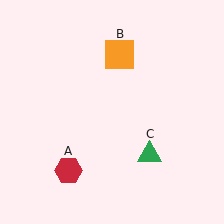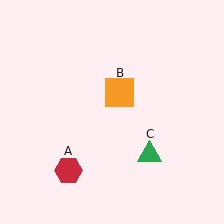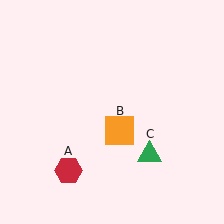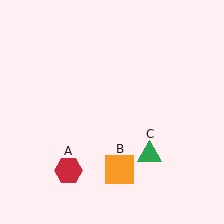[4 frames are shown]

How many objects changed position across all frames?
1 object changed position: orange square (object B).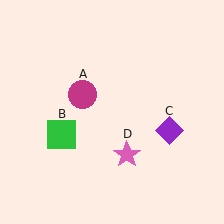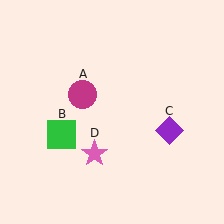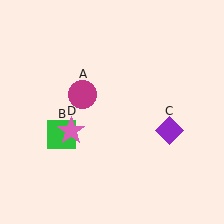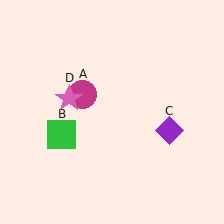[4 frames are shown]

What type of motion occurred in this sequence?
The pink star (object D) rotated clockwise around the center of the scene.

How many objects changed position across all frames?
1 object changed position: pink star (object D).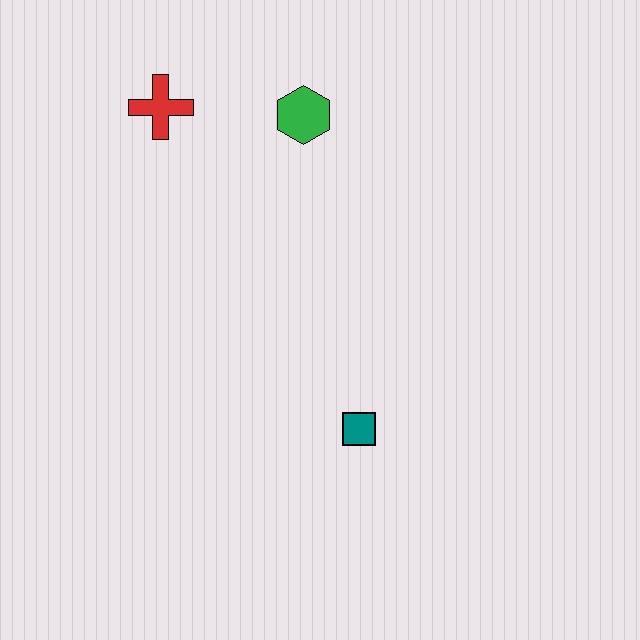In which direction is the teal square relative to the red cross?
The teal square is below the red cross.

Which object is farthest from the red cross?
The teal square is farthest from the red cross.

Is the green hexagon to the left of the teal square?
Yes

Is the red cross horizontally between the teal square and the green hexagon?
No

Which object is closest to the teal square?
The green hexagon is closest to the teal square.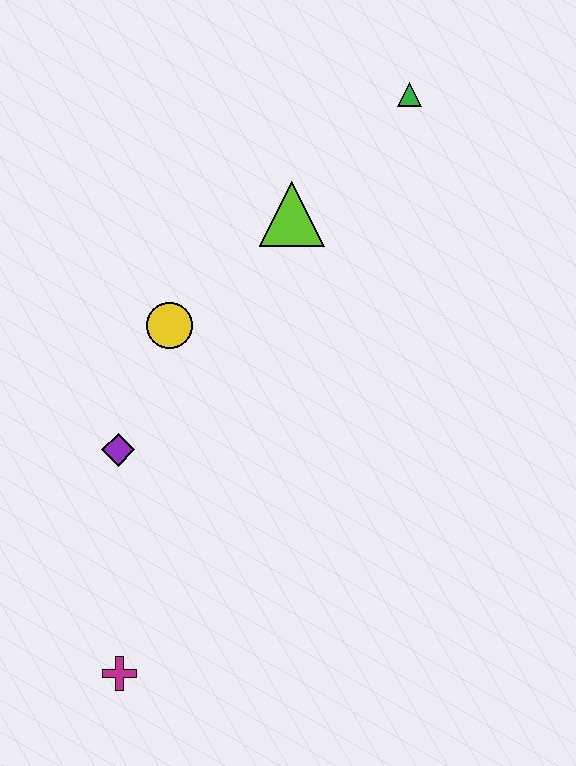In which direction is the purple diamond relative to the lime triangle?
The purple diamond is below the lime triangle.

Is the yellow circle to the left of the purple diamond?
No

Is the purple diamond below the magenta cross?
No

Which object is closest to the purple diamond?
The yellow circle is closest to the purple diamond.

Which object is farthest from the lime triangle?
The magenta cross is farthest from the lime triangle.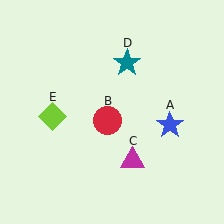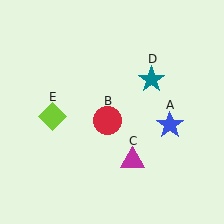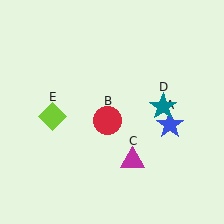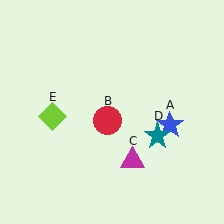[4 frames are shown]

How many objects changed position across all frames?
1 object changed position: teal star (object D).